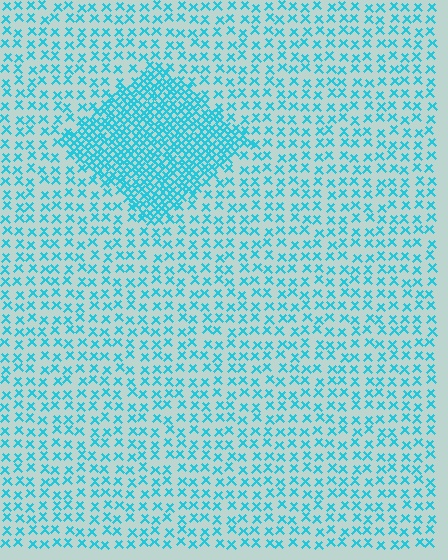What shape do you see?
I see a diamond.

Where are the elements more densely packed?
The elements are more densely packed inside the diamond boundary.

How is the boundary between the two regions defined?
The boundary is defined by a change in element density (approximately 2.6x ratio). All elements are the same color, size, and shape.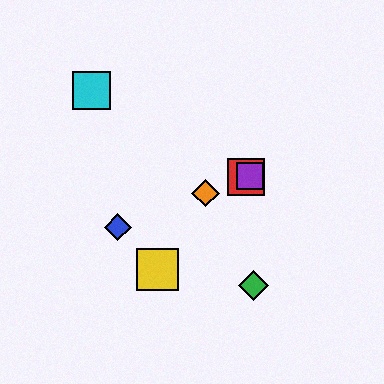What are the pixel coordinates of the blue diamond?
The blue diamond is at (118, 227).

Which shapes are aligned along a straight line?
The red square, the blue diamond, the purple square, the orange diamond are aligned along a straight line.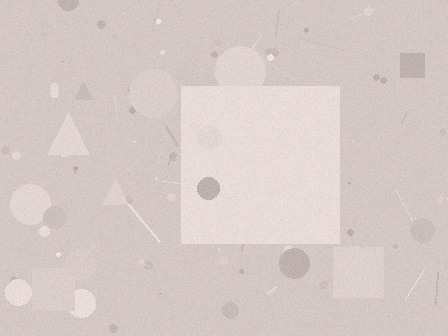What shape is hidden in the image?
A square is hidden in the image.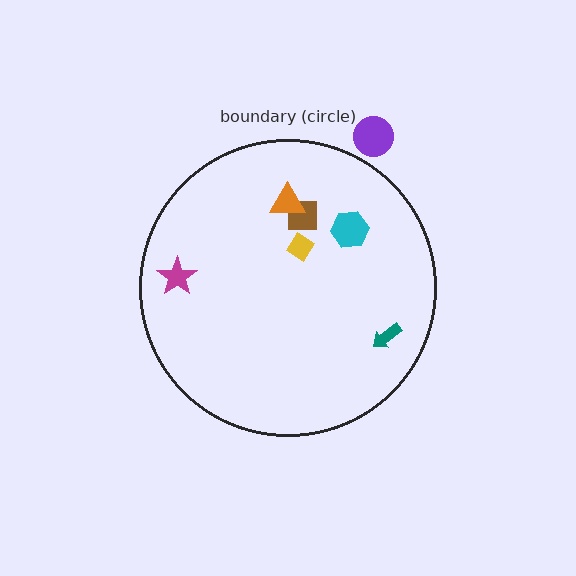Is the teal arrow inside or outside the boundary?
Inside.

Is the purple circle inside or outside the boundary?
Outside.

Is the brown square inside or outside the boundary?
Inside.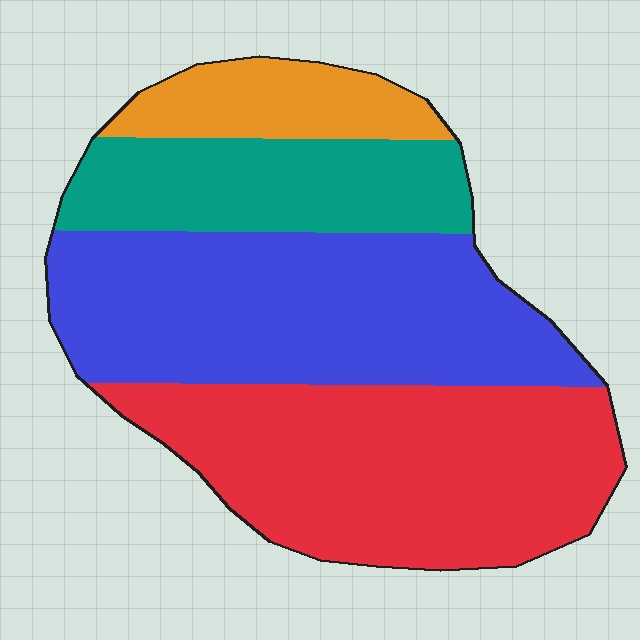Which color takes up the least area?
Orange, at roughly 10%.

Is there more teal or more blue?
Blue.